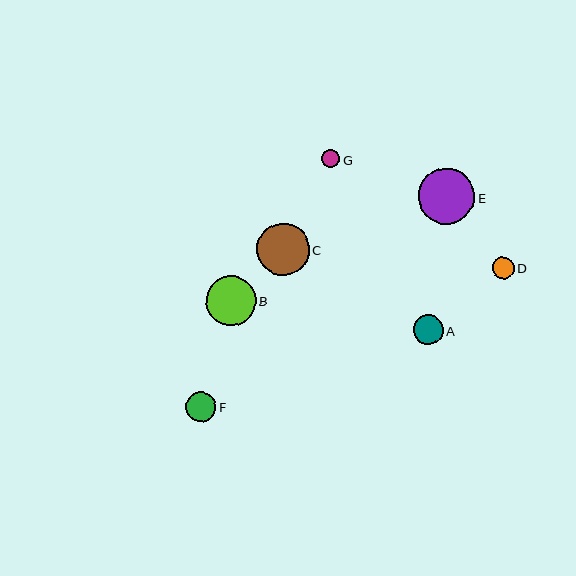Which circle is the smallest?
Circle G is the smallest with a size of approximately 18 pixels.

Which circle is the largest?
Circle E is the largest with a size of approximately 56 pixels.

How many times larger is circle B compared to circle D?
Circle B is approximately 2.2 times the size of circle D.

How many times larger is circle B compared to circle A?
Circle B is approximately 1.7 times the size of circle A.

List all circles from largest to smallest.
From largest to smallest: E, C, B, F, A, D, G.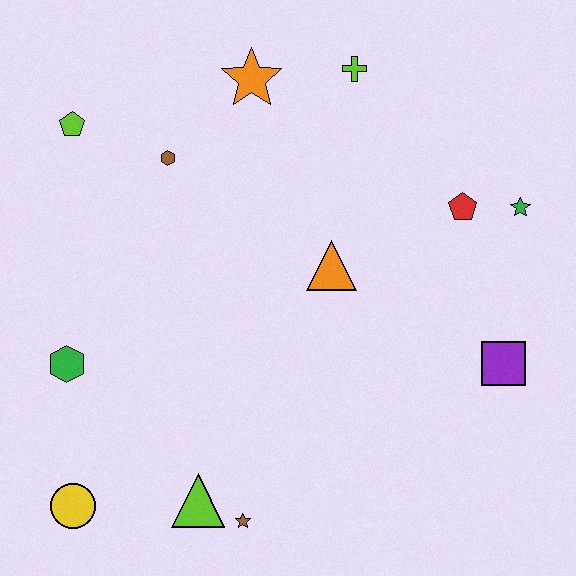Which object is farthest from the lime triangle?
The lime cross is farthest from the lime triangle.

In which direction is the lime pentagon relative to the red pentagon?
The lime pentagon is to the left of the red pentagon.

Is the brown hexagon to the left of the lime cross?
Yes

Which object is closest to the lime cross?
The orange star is closest to the lime cross.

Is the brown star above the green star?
No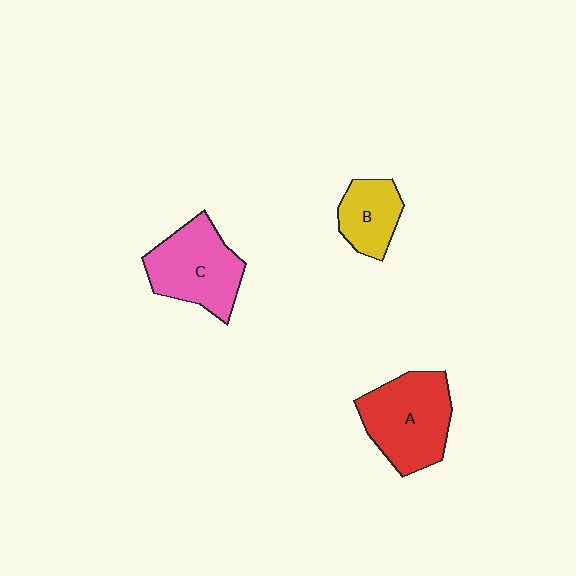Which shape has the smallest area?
Shape B (yellow).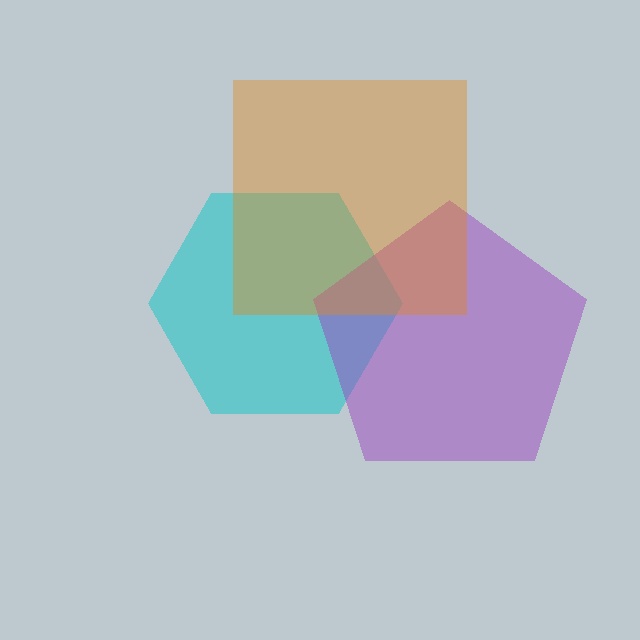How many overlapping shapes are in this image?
There are 3 overlapping shapes in the image.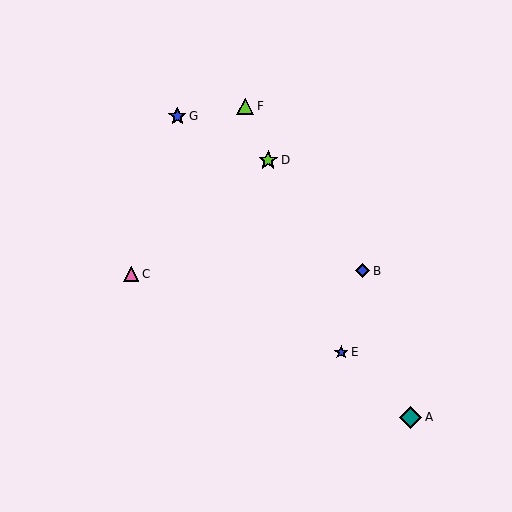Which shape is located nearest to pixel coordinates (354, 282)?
The blue diamond (labeled B) at (363, 271) is nearest to that location.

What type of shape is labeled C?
Shape C is a pink triangle.